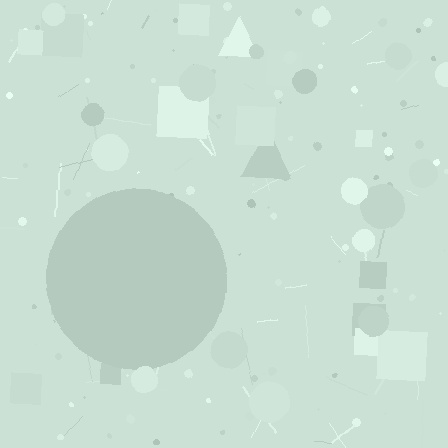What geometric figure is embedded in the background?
A circle is embedded in the background.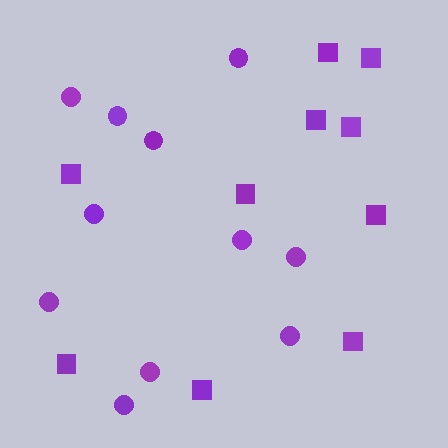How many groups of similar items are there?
There are 2 groups: one group of squares (10) and one group of circles (11).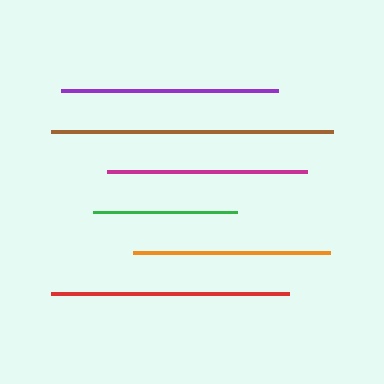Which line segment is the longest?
The brown line is the longest at approximately 282 pixels.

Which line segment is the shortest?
The green line is the shortest at approximately 144 pixels.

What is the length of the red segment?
The red segment is approximately 238 pixels long.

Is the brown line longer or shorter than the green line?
The brown line is longer than the green line.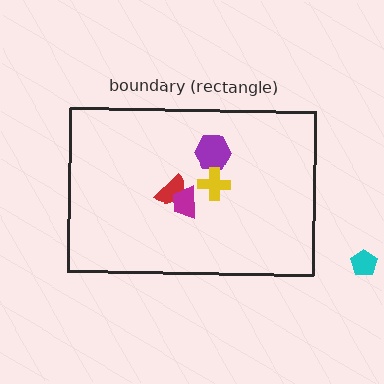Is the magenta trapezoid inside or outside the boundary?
Inside.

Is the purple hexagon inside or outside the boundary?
Inside.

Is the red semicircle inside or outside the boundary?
Inside.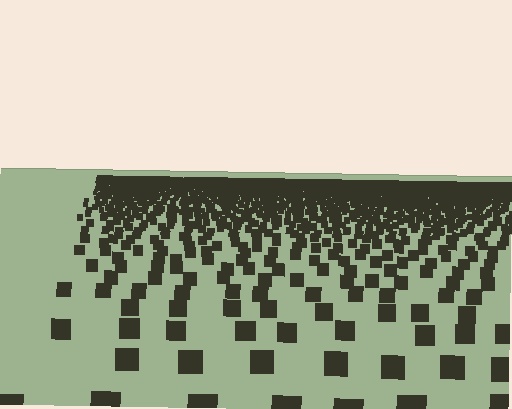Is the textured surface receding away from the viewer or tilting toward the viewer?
The surface is receding away from the viewer. Texture elements get smaller and denser toward the top.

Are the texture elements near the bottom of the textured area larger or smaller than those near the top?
Larger. Near the bottom, elements are closer to the viewer and appear at a bigger on-screen size.